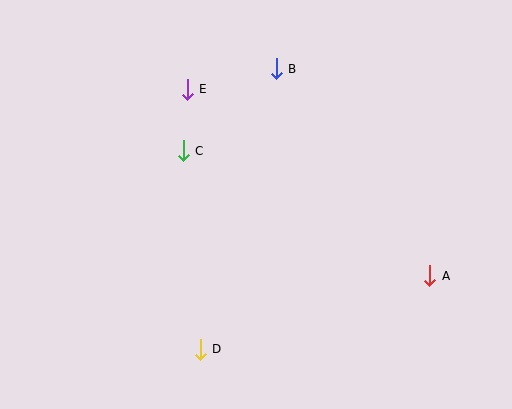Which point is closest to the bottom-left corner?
Point D is closest to the bottom-left corner.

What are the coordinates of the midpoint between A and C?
The midpoint between A and C is at (306, 213).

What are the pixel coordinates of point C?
Point C is at (183, 151).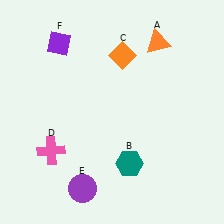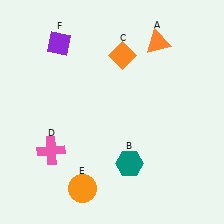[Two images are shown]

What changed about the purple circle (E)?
In Image 1, E is purple. In Image 2, it changed to orange.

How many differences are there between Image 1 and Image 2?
There is 1 difference between the two images.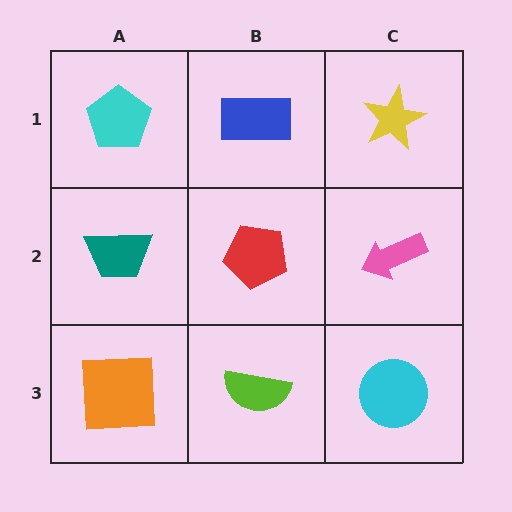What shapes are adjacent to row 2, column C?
A yellow star (row 1, column C), a cyan circle (row 3, column C), a red pentagon (row 2, column B).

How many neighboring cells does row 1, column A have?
2.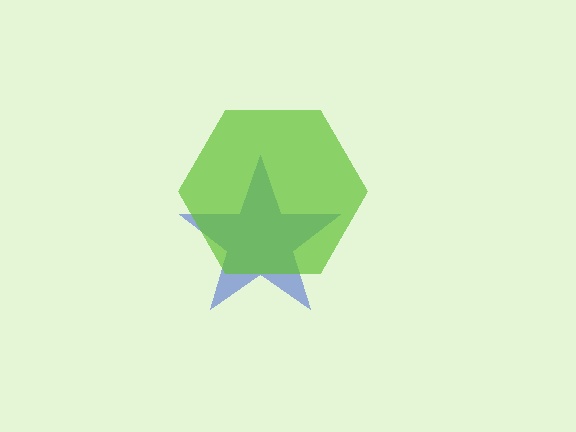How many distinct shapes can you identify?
There are 2 distinct shapes: a blue star, a lime hexagon.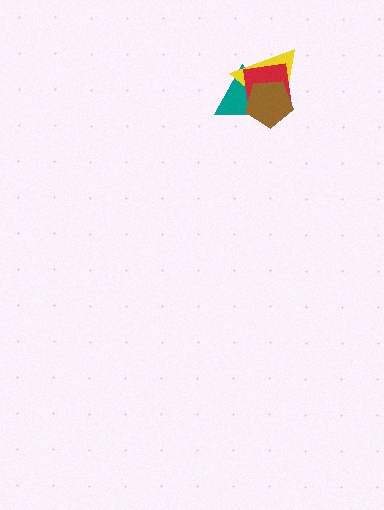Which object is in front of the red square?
The brown pentagon is in front of the red square.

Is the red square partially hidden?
Yes, it is partially covered by another shape.